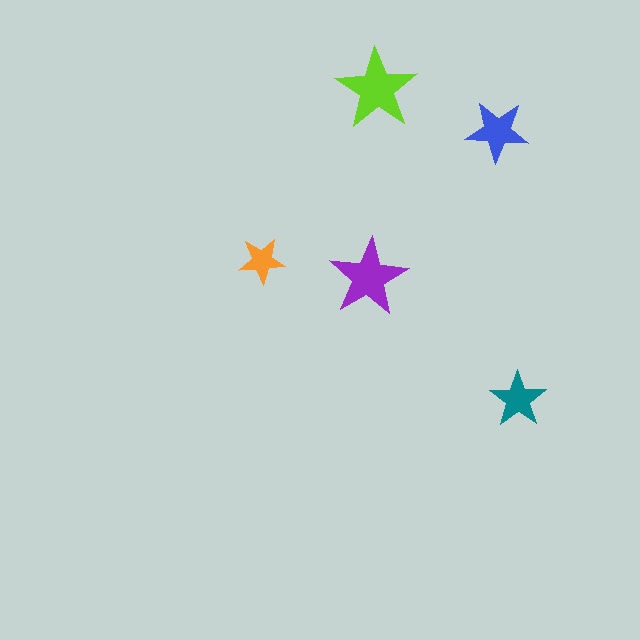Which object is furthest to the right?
The teal star is rightmost.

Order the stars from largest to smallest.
the lime one, the purple one, the blue one, the teal one, the orange one.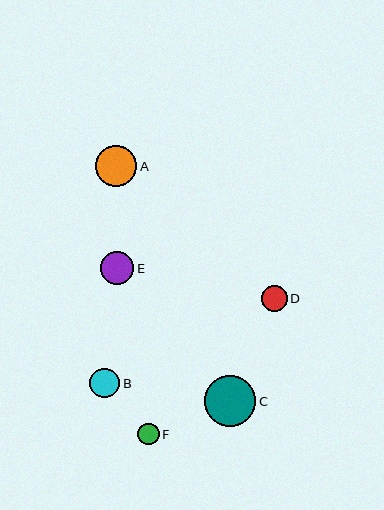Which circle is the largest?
Circle C is the largest with a size of approximately 51 pixels.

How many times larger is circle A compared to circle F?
Circle A is approximately 1.9 times the size of circle F.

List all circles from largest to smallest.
From largest to smallest: C, A, E, B, D, F.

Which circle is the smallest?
Circle F is the smallest with a size of approximately 21 pixels.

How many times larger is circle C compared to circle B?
Circle C is approximately 1.7 times the size of circle B.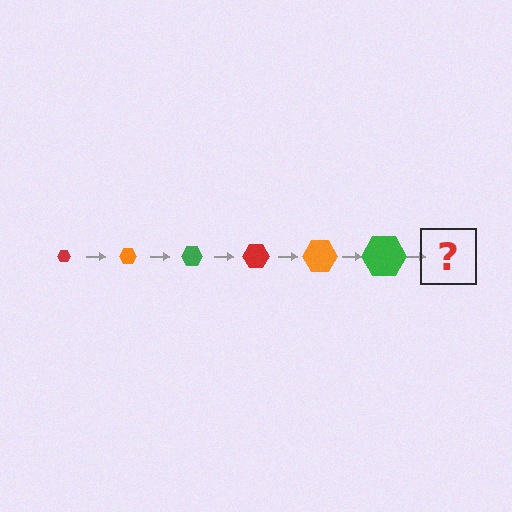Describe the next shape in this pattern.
It should be a red hexagon, larger than the previous one.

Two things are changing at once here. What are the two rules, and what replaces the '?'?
The two rules are that the hexagon grows larger each step and the color cycles through red, orange, and green. The '?' should be a red hexagon, larger than the previous one.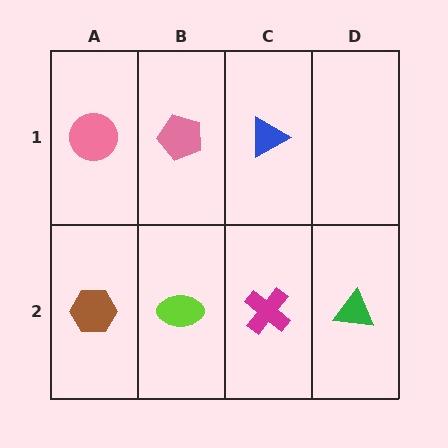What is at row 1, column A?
A pink circle.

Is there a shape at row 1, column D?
No, that cell is empty.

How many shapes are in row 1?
3 shapes.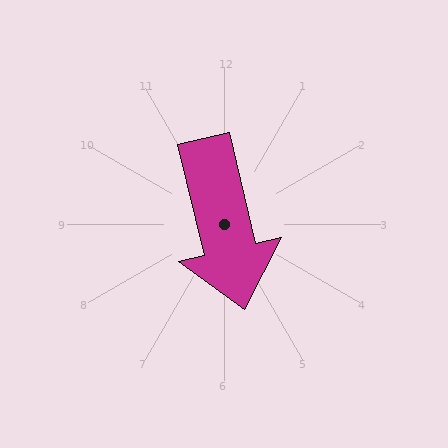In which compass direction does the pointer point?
South.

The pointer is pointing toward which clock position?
Roughly 6 o'clock.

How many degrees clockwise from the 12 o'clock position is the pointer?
Approximately 167 degrees.